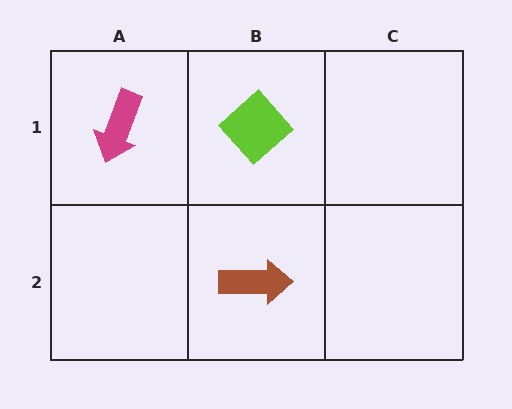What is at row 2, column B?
A brown arrow.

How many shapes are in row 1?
2 shapes.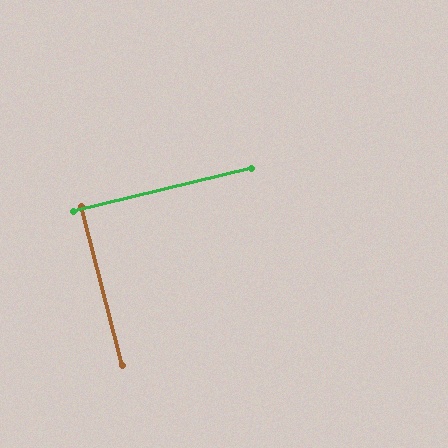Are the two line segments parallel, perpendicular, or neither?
Perpendicular — they meet at approximately 89°.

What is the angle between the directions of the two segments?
Approximately 89 degrees.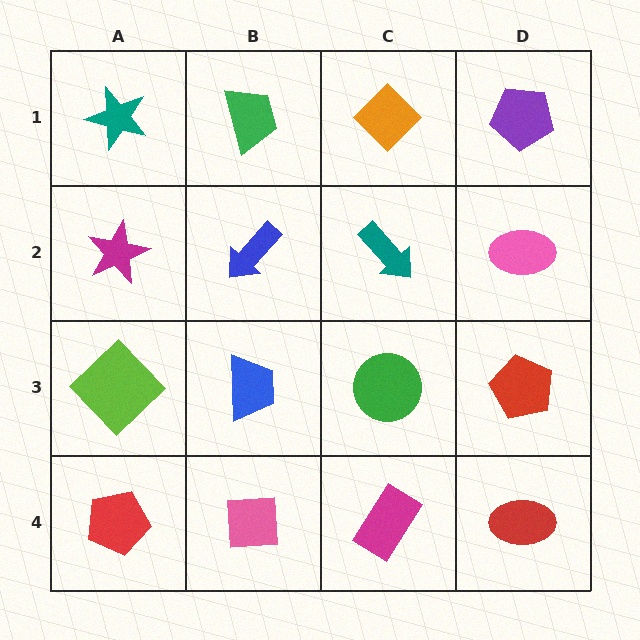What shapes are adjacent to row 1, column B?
A blue arrow (row 2, column B), a teal star (row 1, column A), an orange diamond (row 1, column C).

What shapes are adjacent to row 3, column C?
A teal arrow (row 2, column C), a magenta rectangle (row 4, column C), a blue trapezoid (row 3, column B), a red pentagon (row 3, column D).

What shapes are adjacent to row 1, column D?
A pink ellipse (row 2, column D), an orange diamond (row 1, column C).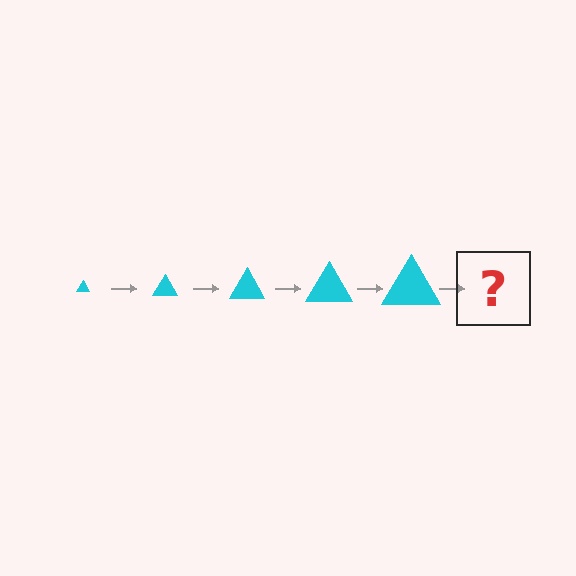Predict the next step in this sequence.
The next step is a cyan triangle, larger than the previous one.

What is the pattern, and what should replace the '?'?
The pattern is that the triangle gets progressively larger each step. The '?' should be a cyan triangle, larger than the previous one.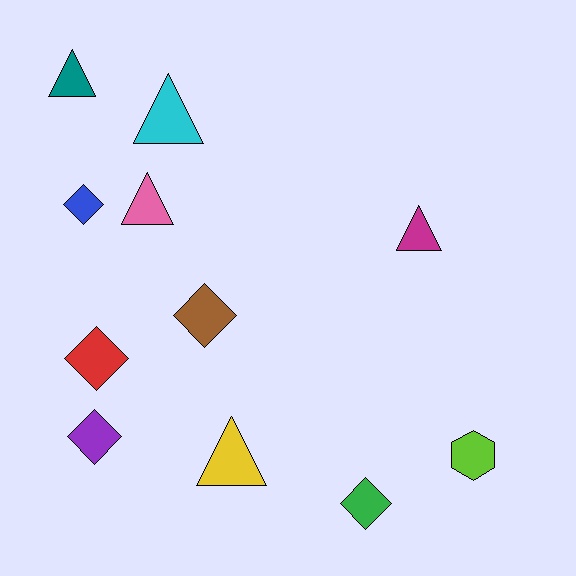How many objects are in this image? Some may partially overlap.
There are 11 objects.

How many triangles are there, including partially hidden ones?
There are 5 triangles.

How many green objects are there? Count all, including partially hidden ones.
There is 1 green object.